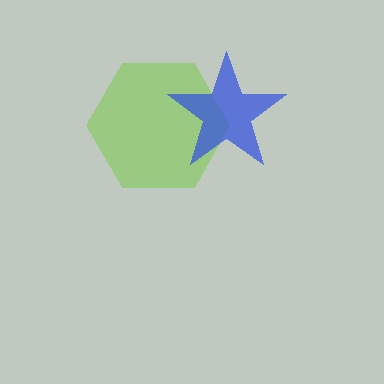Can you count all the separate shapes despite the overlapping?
Yes, there are 2 separate shapes.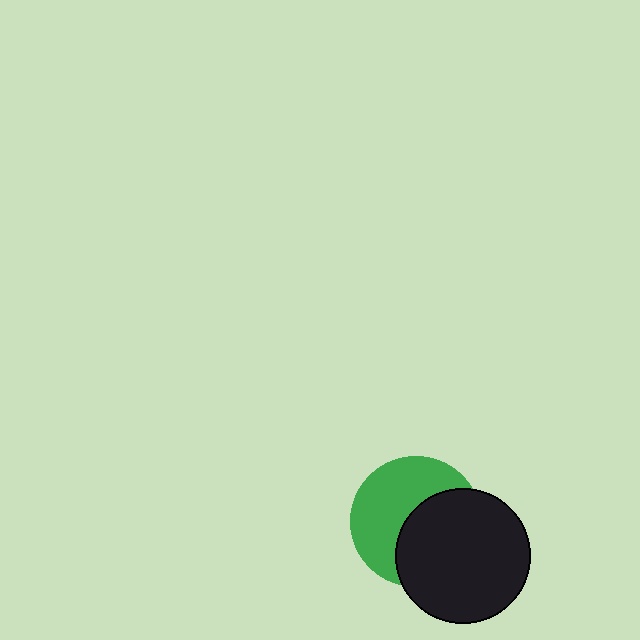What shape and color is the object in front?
The object in front is a black circle.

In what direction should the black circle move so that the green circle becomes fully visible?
The black circle should move toward the lower-right. That is the shortest direction to clear the overlap and leave the green circle fully visible.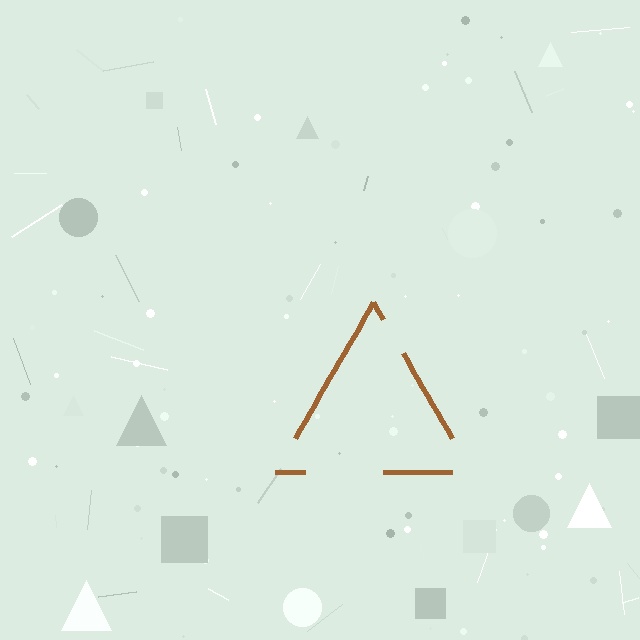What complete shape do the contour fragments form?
The contour fragments form a triangle.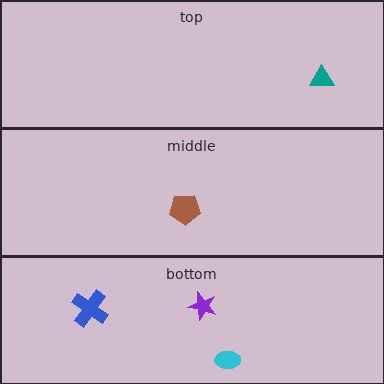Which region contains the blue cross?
The bottom region.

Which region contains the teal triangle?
The top region.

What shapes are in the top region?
The teal triangle.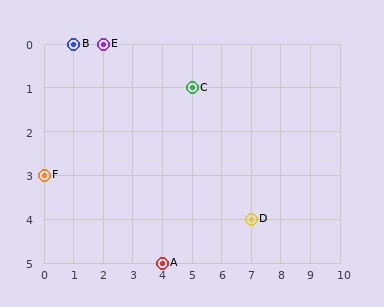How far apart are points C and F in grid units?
Points C and F are 5 columns and 2 rows apart (about 5.4 grid units diagonally).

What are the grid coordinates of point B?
Point B is at grid coordinates (1, 0).